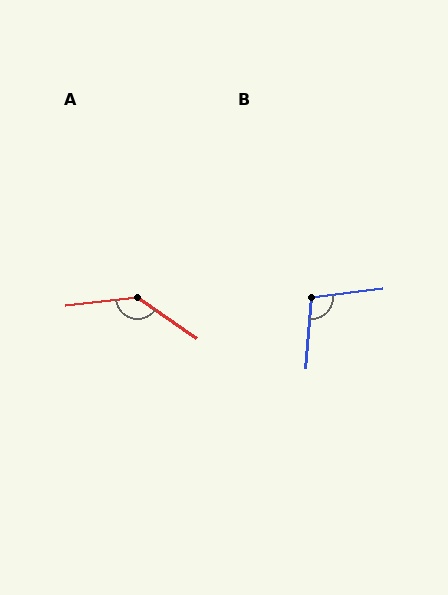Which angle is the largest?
A, at approximately 139 degrees.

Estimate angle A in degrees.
Approximately 139 degrees.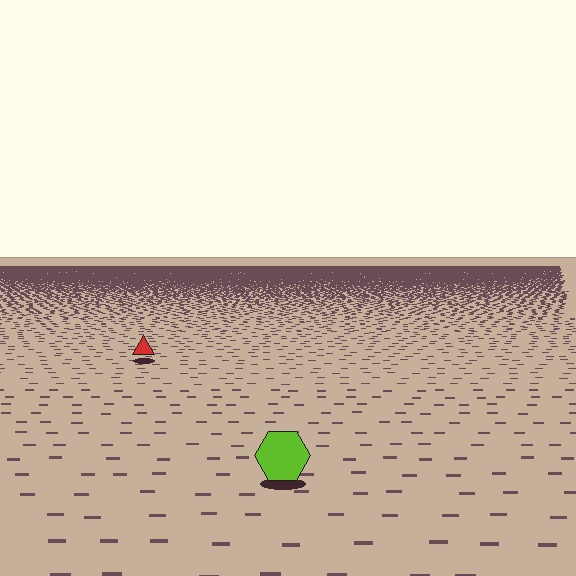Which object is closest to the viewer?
The lime hexagon is closest. The texture marks near it are larger and more spread out.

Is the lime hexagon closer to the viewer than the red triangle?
Yes. The lime hexagon is closer — you can tell from the texture gradient: the ground texture is coarser near it.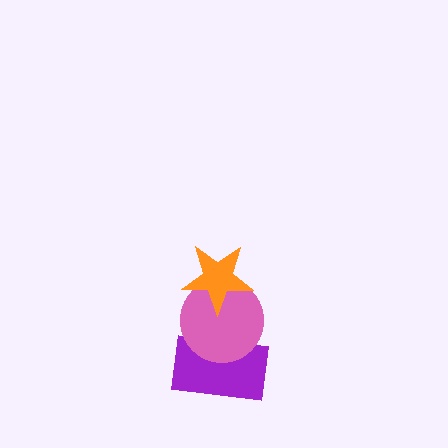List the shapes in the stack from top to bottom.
From top to bottom: the orange star, the pink circle, the purple rectangle.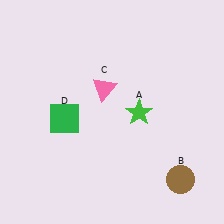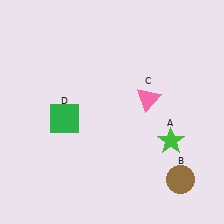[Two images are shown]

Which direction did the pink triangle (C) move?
The pink triangle (C) moved right.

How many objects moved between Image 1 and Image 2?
2 objects moved between the two images.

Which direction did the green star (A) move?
The green star (A) moved right.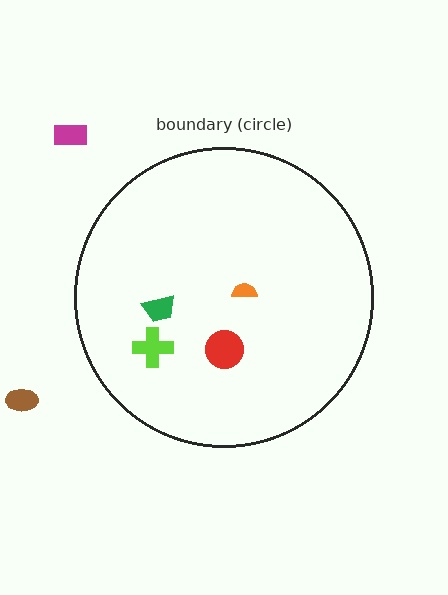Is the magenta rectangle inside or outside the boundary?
Outside.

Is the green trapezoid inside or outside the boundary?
Inside.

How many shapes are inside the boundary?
4 inside, 2 outside.